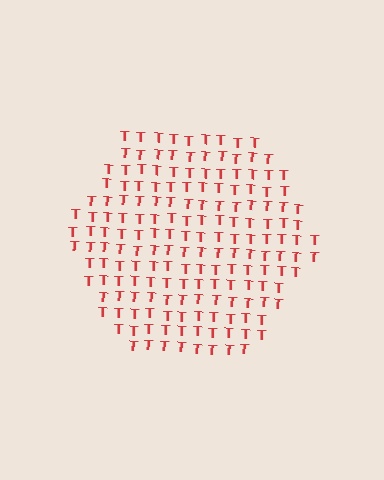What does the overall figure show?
The overall figure shows a hexagon.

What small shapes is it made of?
It is made of small letter T's.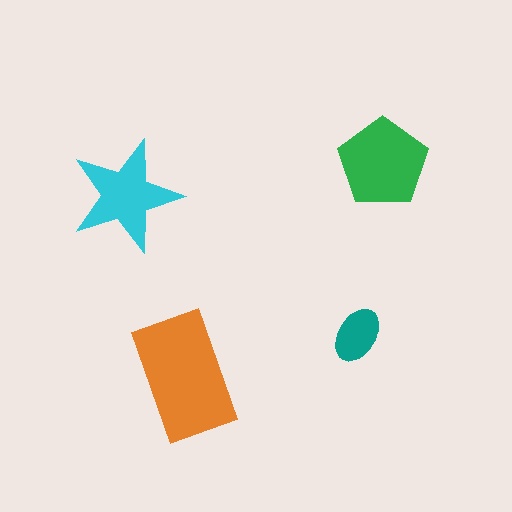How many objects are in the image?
There are 4 objects in the image.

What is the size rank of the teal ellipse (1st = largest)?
4th.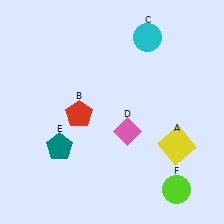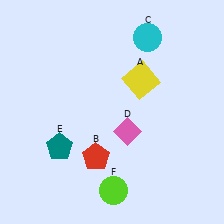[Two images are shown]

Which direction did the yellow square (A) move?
The yellow square (A) moved up.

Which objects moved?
The objects that moved are: the yellow square (A), the red pentagon (B), the lime circle (F).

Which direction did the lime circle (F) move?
The lime circle (F) moved left.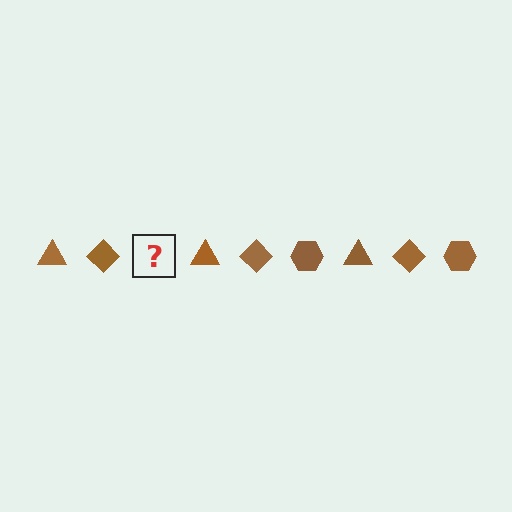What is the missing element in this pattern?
The missing element is a brown hexagon.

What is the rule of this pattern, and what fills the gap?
The rule is that the pattern cycles through triangle, diamond, hexagon shapes in brown. The gap should be filled with a brown hexagon.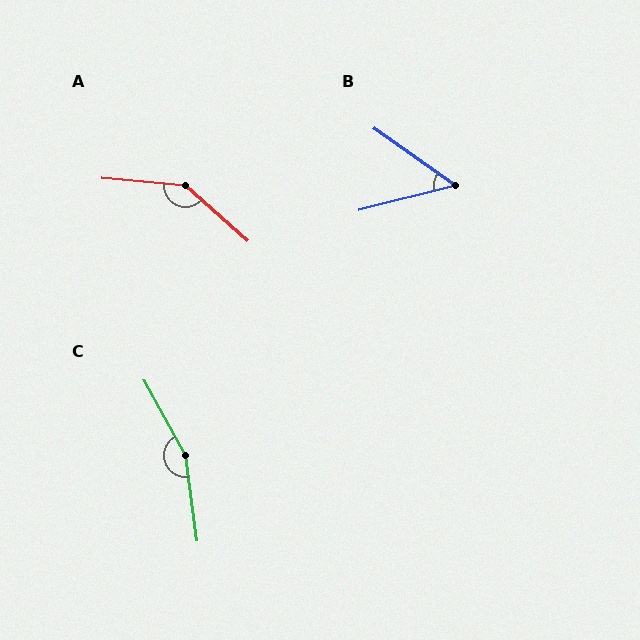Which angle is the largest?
C, at approximately 159 degrees.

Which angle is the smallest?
B, at approximately 50 degrees.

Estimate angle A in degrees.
Approximately 144 degrees.